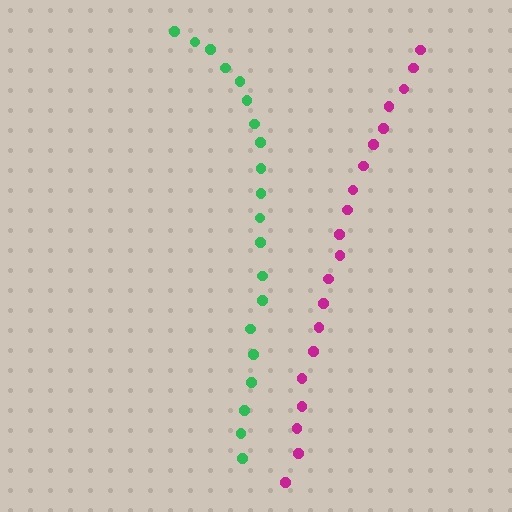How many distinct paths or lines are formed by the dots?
There are 2 distinct paths.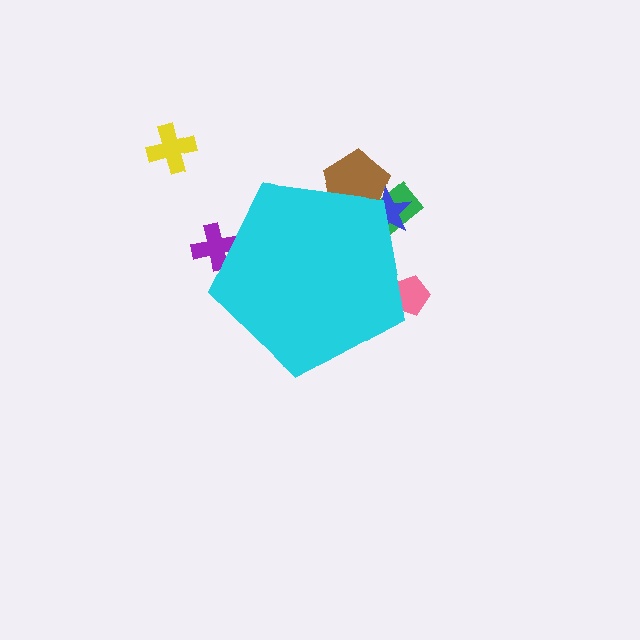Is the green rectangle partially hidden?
Yes, the green rectangle is partially hidden behind the cyan pentagon.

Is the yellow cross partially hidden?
No, the yellow cross is fully visible.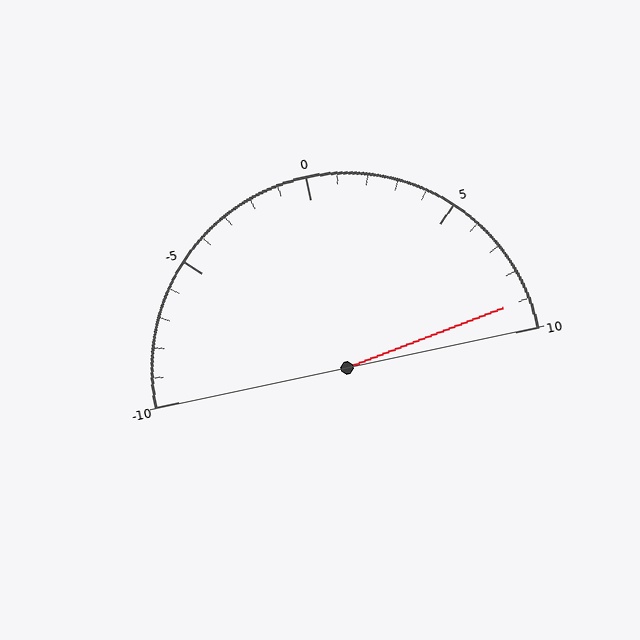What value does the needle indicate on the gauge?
The needle indicates approximately 9.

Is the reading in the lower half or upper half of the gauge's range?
The reading is in the upper half of the range (-10 to 10).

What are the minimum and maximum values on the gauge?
The gauge ranges from -10 to 10.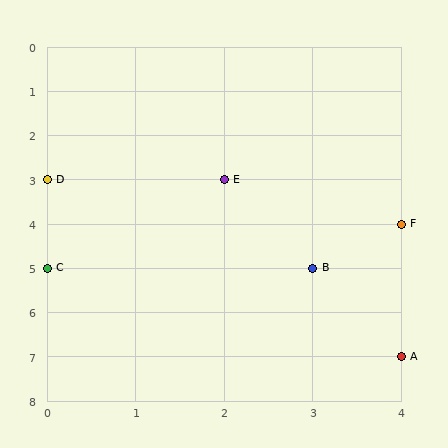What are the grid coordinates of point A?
Point A is at grid coordinates (4, 7).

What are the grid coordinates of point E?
Point E is at grid coordinates (2, 3).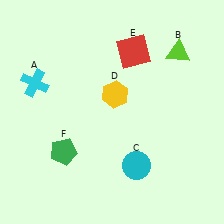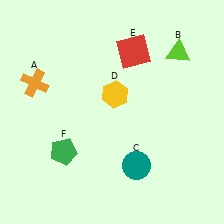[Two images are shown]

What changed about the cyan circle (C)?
In Image 1, C is cyan. In Image 2, it changed to teal.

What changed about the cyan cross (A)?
In Image 1, A is cyan. In Image 2, it changed to orange.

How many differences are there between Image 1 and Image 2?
There are 2 differences between the two images.